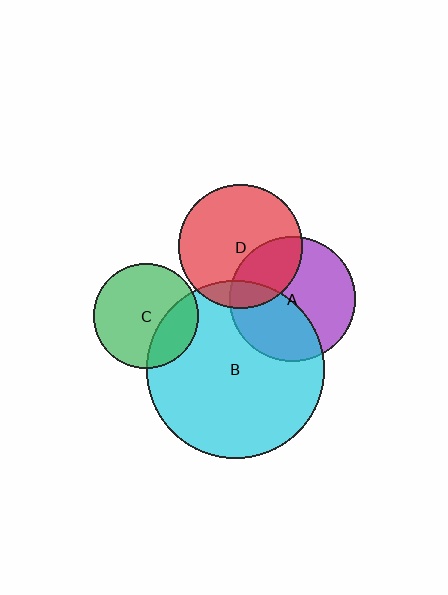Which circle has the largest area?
Circle B (cyan).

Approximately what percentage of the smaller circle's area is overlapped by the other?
Approximately 25%.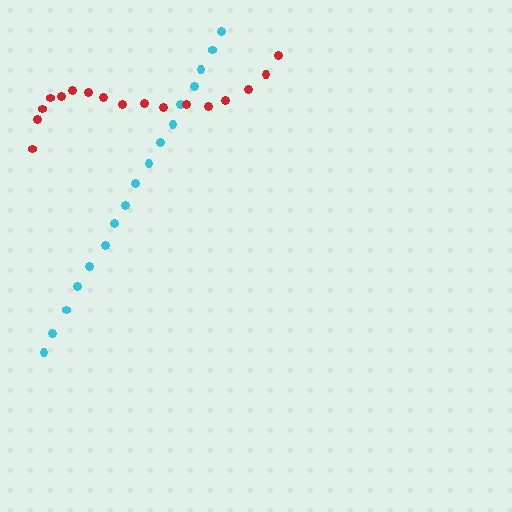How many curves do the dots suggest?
There are 2 distinct paths.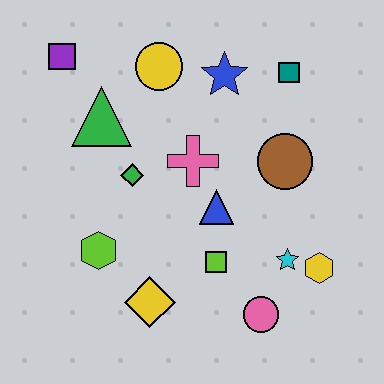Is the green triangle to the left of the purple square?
No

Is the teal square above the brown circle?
Yes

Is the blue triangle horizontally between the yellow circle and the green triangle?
No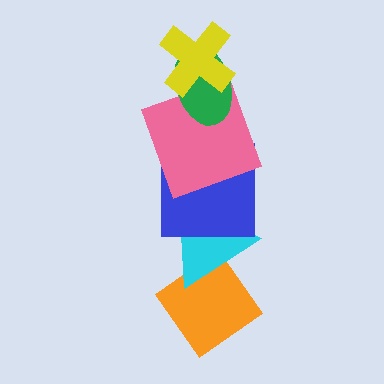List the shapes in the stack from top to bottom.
From top to bottom: the yellow cross, the green ellipse, the pink square, the blue square, the cyan triangle, the orange diamond.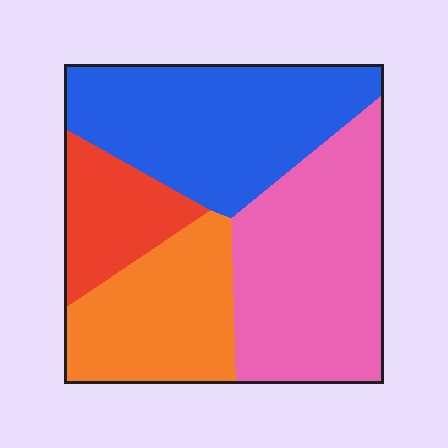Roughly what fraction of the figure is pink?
Pink takes up between a quarter and a half of the figure.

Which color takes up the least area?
Red, at roughly 15%.